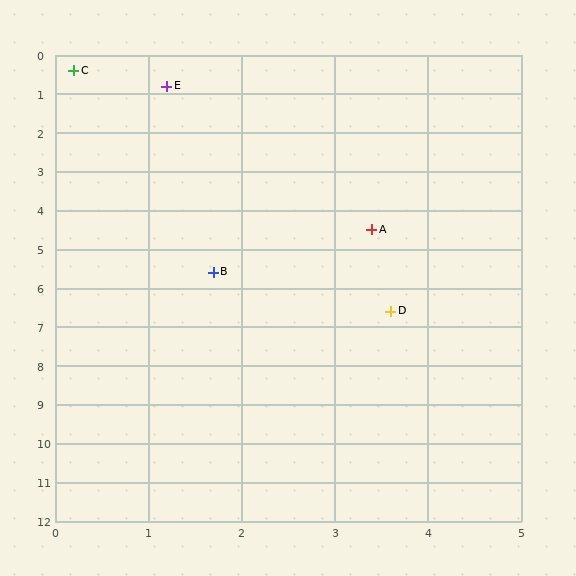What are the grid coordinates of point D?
Point D is at approximately (3.6, 6.6).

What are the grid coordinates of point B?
Point B is at approximately (1.7, 5.6).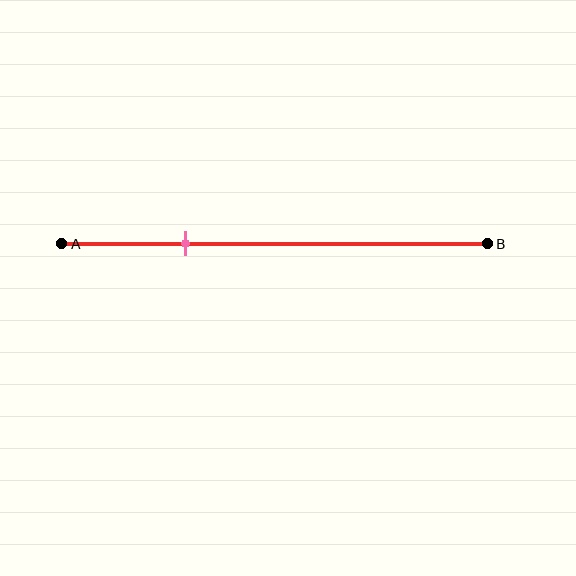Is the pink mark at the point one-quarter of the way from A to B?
No, the mark is at about 30% from A, not at the 25% one-quarter point.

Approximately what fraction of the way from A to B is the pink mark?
The pink mark is approximately 30% of the way from A to B.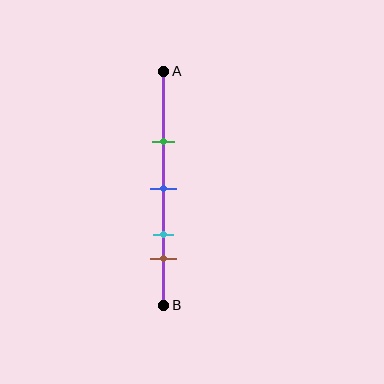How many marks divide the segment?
There are 4 marks dividing the segment.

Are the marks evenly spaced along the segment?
No, the marks are not evenly spaced.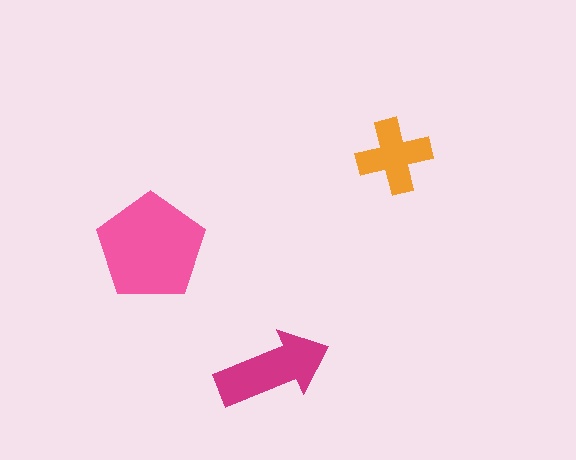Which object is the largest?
The pink pentagon.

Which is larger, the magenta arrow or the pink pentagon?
The pink pentagon.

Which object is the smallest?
The orange cross.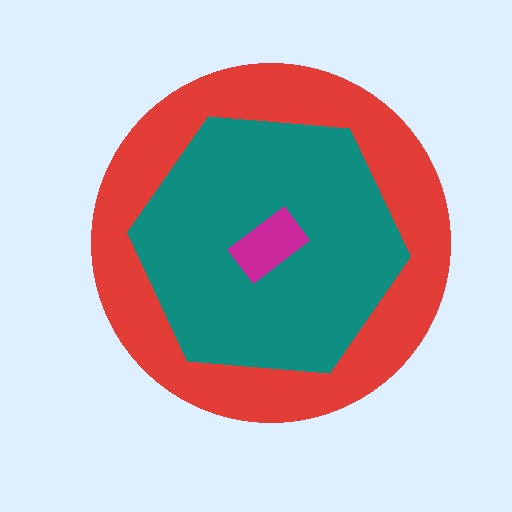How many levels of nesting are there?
3.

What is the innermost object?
The magenta rectangle.